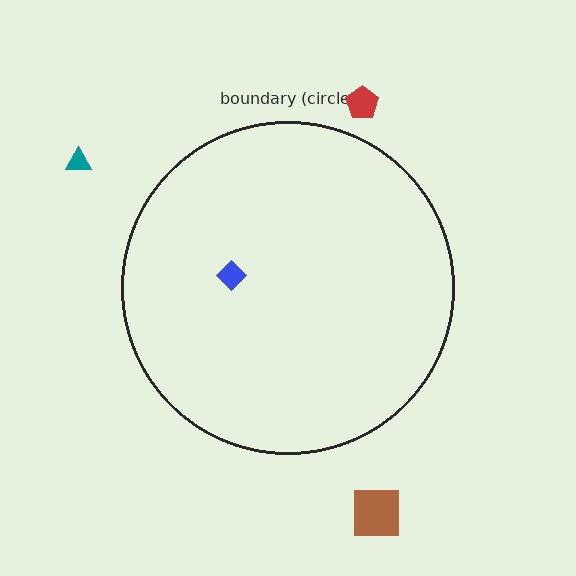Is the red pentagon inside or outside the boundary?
Outside.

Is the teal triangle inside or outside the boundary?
Outside.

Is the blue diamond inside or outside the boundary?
Inside.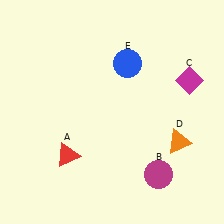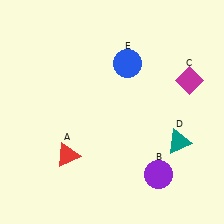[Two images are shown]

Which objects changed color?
B changed from magenta to purple. D changed from orange to teal.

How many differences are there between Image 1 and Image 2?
There are 2 differences between the two images.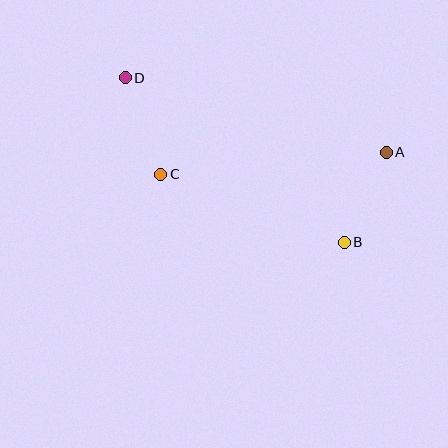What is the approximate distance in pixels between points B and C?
The distance between B and C is approximately 196 pixels.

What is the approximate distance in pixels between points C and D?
The distance between C and D is approximately 103 pixels.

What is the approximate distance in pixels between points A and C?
The distance between A and C is approximately 226 pixels.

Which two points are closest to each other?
Points A and B are closest to each other.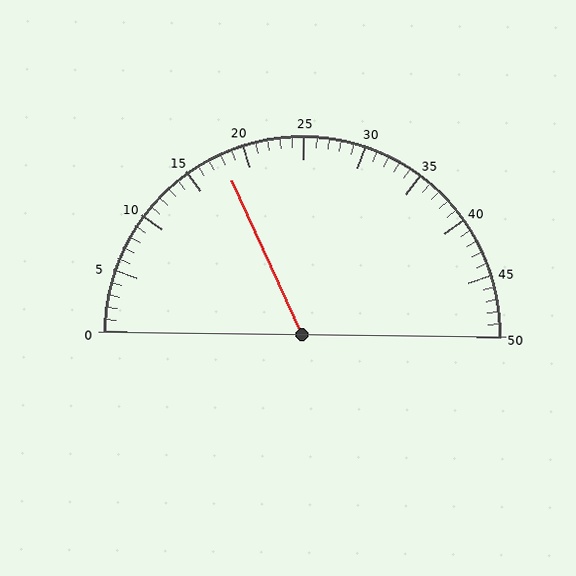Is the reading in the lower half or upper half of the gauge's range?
The reading is in the lower half of the range (0 to 50).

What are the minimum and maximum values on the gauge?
The gauge ranges from 0 to 50.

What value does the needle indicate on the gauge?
The needle indicates approximately 18.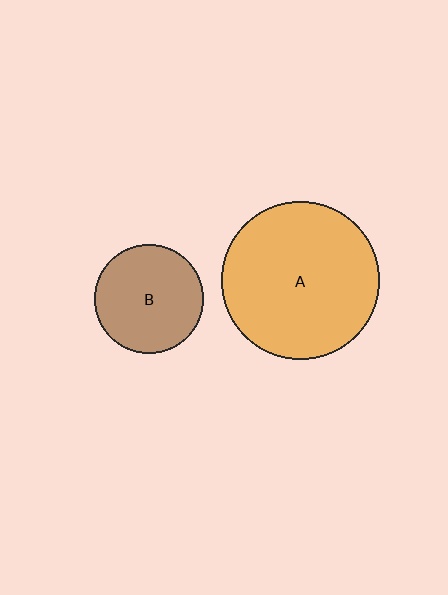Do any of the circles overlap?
No, none of the circles overlap.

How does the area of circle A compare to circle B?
Approximately 2.1 times.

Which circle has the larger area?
Circle A (orange).